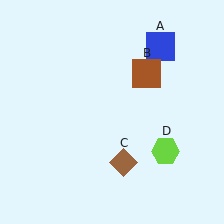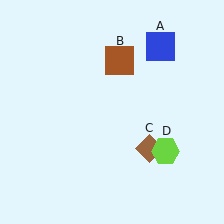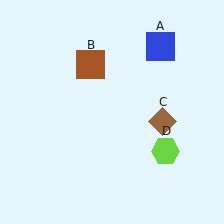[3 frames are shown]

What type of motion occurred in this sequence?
The brown square (object B), brown diamond (object C) rotated counterclockwise around the center of the scene.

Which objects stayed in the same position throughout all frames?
Blue square (object A) and lime hexagon (object D) remained stationary.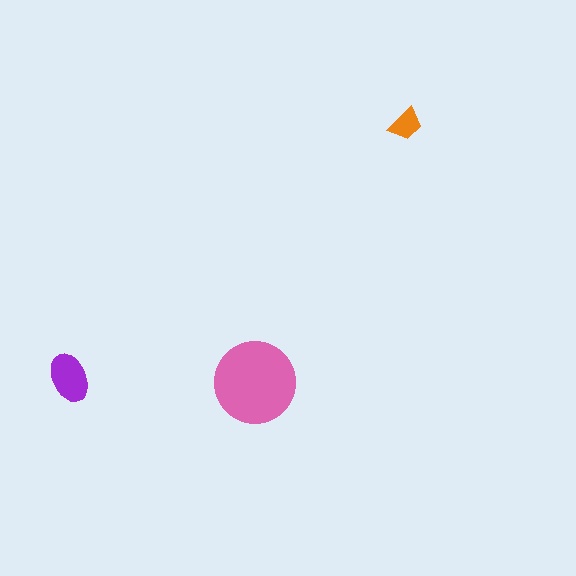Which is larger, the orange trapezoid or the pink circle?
The pink circle.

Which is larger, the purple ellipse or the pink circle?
The pink circle.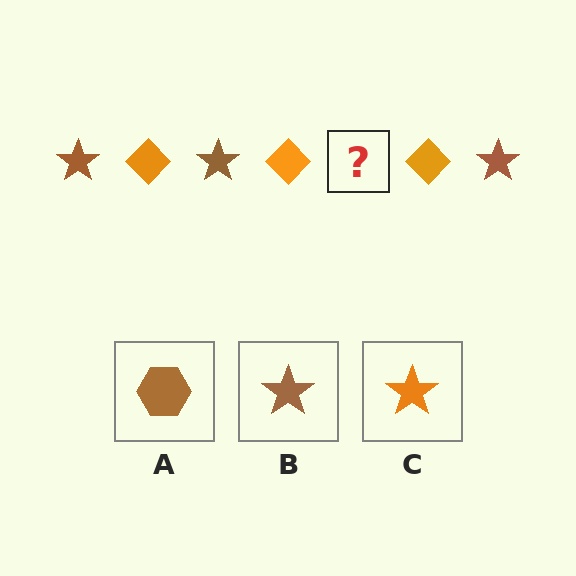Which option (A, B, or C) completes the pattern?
B.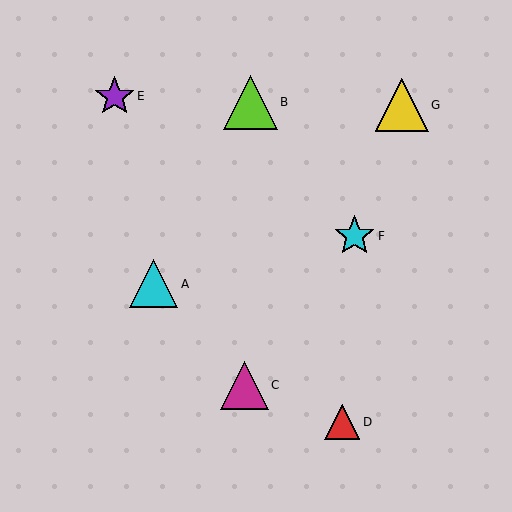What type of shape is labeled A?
Shape A is a cyan triangle.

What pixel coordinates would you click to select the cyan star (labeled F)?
Click at (355, 236) to select the cyan star F.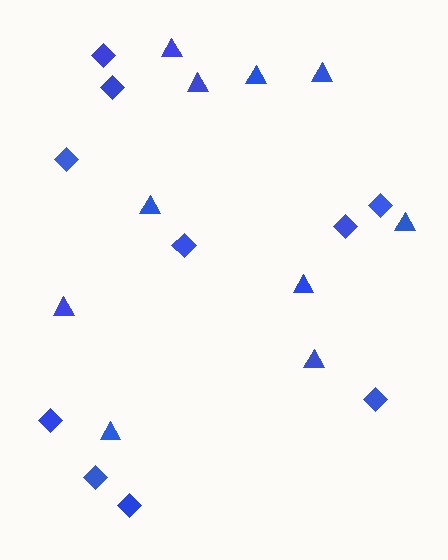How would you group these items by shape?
There are 2 groups: one group of diamonds (10) and one group of triangles (10).